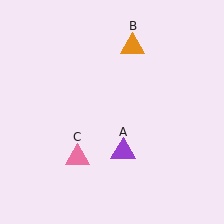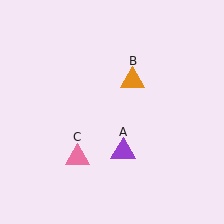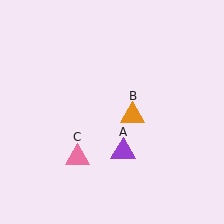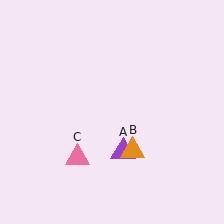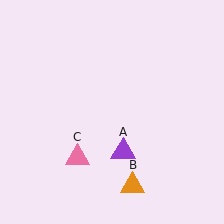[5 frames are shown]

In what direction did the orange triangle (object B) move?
The orange triangle (object B) moved down.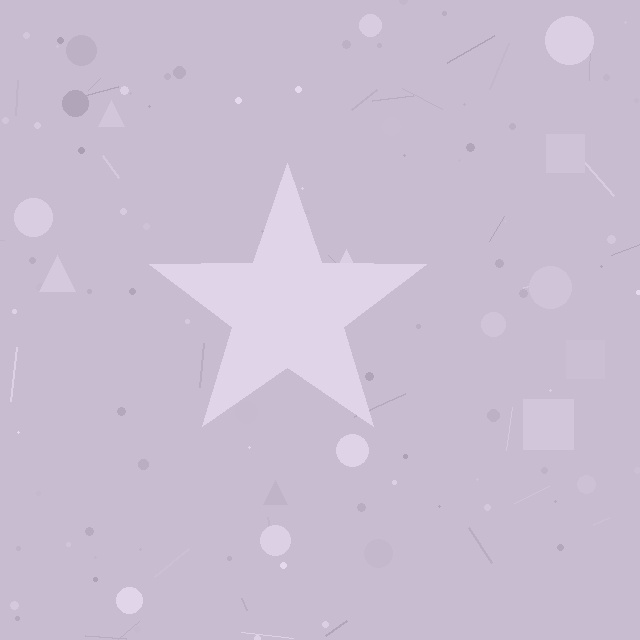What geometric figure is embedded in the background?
A star is embedded in the background.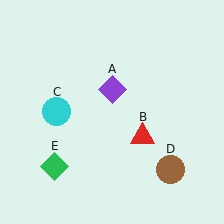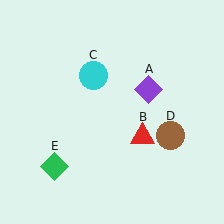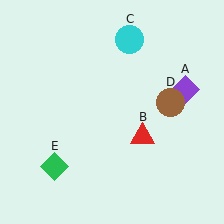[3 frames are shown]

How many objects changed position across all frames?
3 objects changed position: purple diamond (object A), cyan circle (object C), brown circle (object D).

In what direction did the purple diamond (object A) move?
The purple diamond (object A) moved right.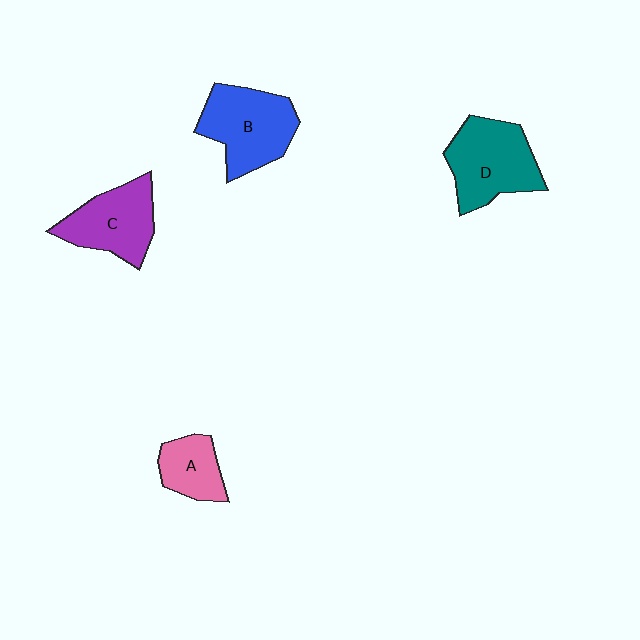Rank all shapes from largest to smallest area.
From largest to smallest: D (teal), B (blue), C (purple), A (pink).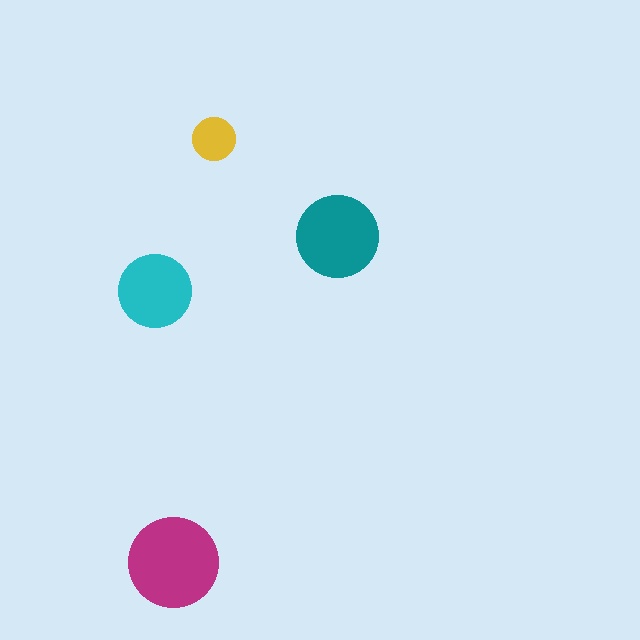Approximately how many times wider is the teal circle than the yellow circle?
About 2 times wider.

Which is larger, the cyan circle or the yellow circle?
The cyan one.